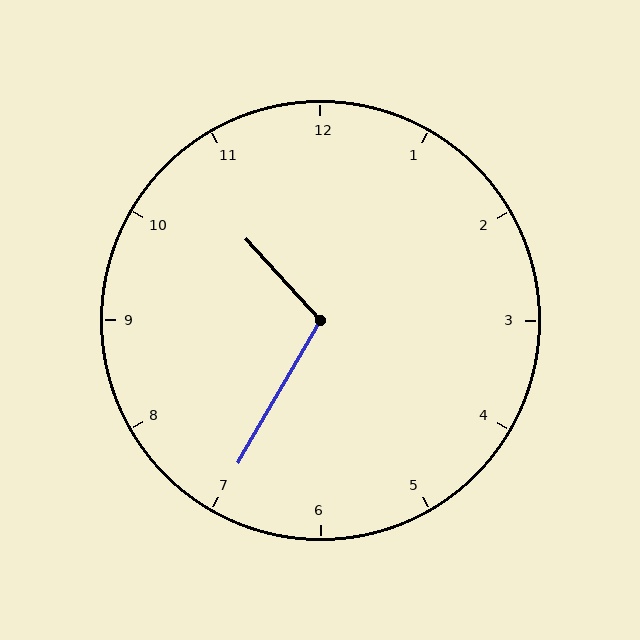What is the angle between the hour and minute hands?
Approximately 108 degrees.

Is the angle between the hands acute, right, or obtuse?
It is obtuse.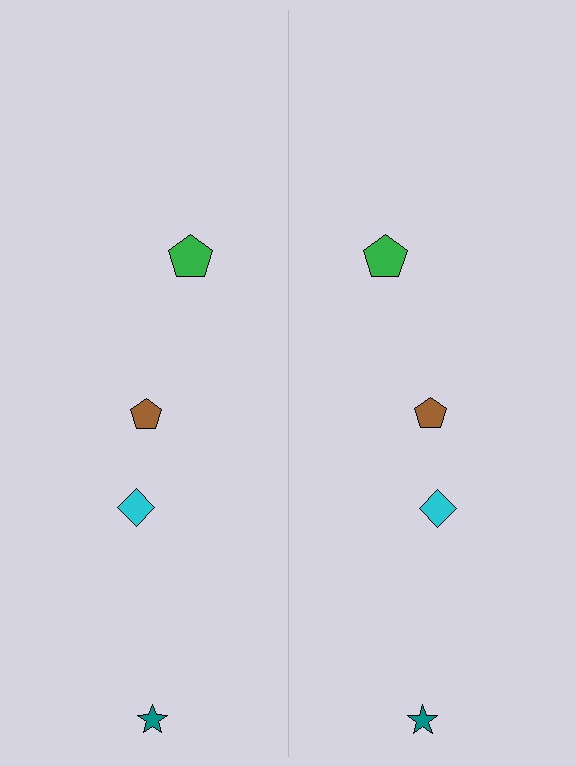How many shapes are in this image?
There are 8 shapes in this image.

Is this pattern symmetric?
Yes, this pattern has bilateral (reflection) symmetry.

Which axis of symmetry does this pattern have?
The pattern has a vertical axis of symmetry running through the center of the image.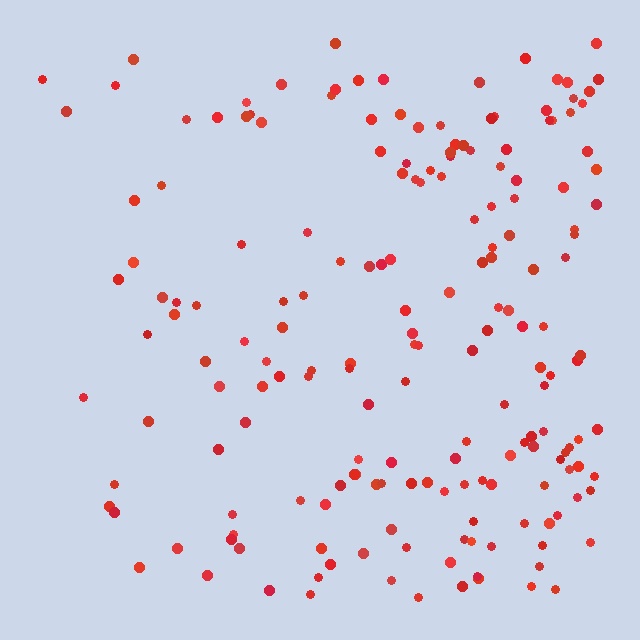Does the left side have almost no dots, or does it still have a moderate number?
Still a moderate number, just noticeably fewer than the right.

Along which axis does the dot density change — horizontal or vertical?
Horizontal.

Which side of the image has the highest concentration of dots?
The right.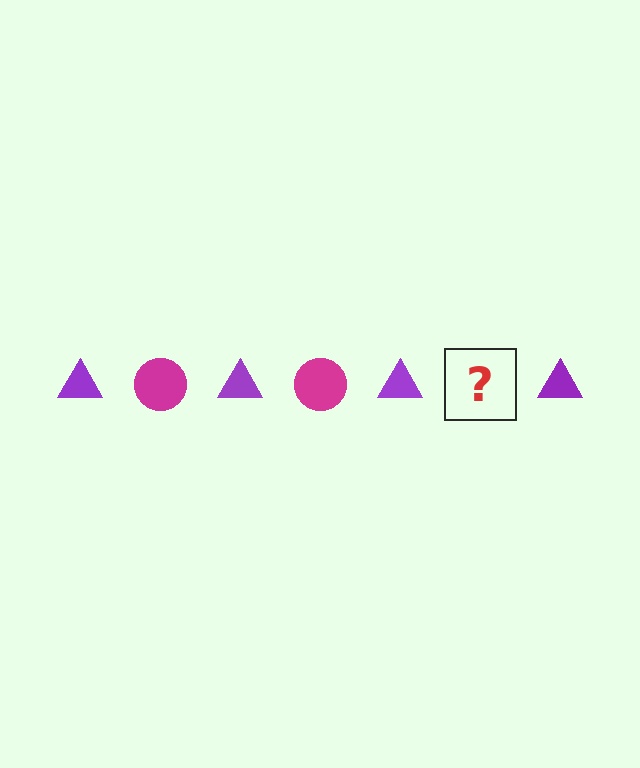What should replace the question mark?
The question mark should be replaced with a magenta circle.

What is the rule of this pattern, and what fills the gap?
The rule is that the pattern alternates between purple triangle and magenta circle. The gap should be filled with a magenta circle.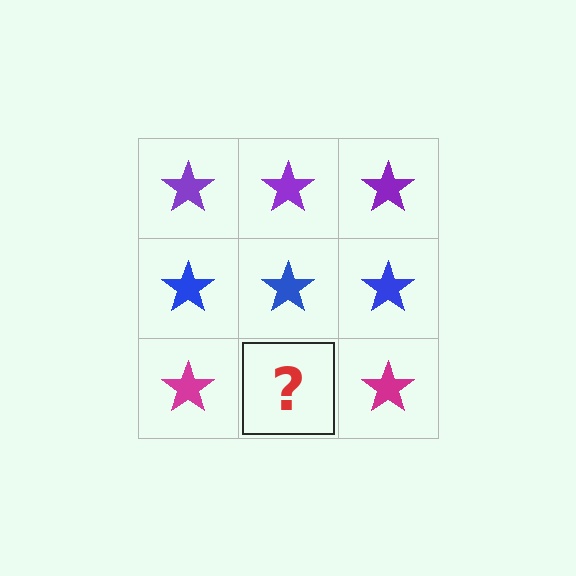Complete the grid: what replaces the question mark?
The question mark should be replaced with a magenta star.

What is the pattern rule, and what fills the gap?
The rule is that each row has a consistent color. The gap should be filled with a magenta star.